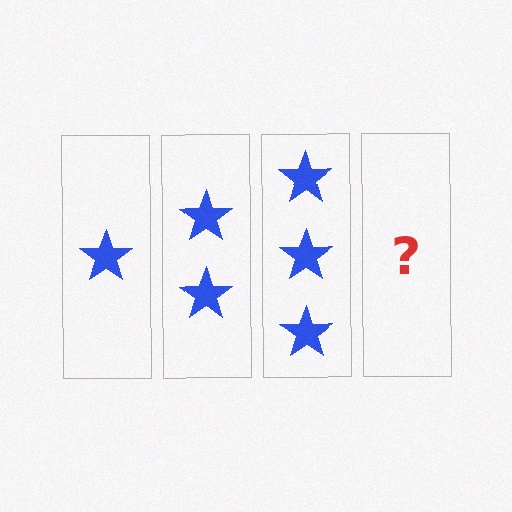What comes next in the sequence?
The next element should be 4 stars.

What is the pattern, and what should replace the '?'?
The pattern is that each step adds one more star. The '?' should be 4 stars.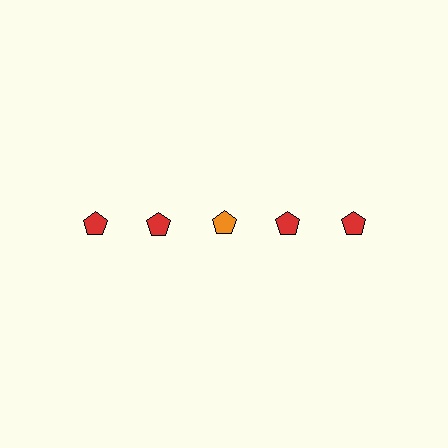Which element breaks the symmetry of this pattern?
The orange pentagon in the top row, center column breaks the symmetry. All other shapes are red pentagons.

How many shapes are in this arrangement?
There are 5 shapes arranged in a grid pattern.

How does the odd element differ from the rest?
It has a different color: orange instead of red.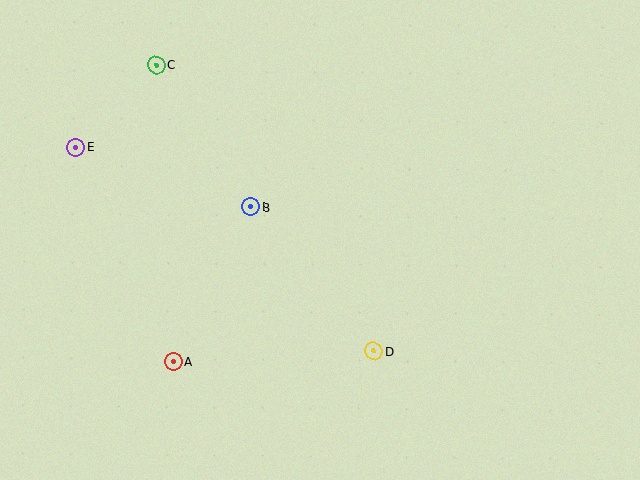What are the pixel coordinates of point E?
Point E is at (75, 147).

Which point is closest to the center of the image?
Point B at (251, 207) is closest to the center.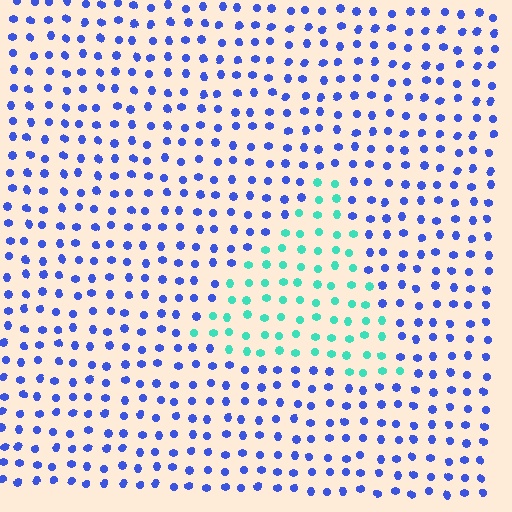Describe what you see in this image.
The image is filled with small blue elements in a uniform arrangement. A triangle-shaped region is visible where the elements are tinted to a slightly different hue, forming a subtle color boundary.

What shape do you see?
I see a triangle.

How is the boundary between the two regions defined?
The boundary is defined purely by a slight shift in hue (about 66 degrees). Spacing, size, and orientation are identical on both sides.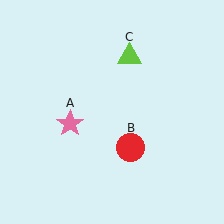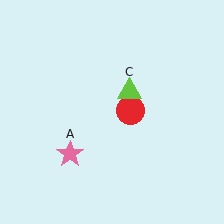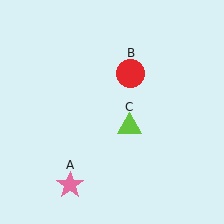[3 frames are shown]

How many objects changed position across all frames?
3 objects changed position: pink star (object A), red circle (object B), lime triangle (object C).